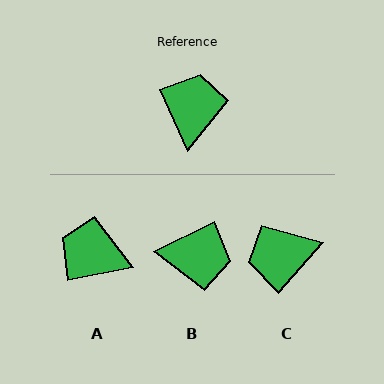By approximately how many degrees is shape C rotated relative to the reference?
Approximately 114 degrees counter-clockwise.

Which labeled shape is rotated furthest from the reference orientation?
C, about 114 degrees away.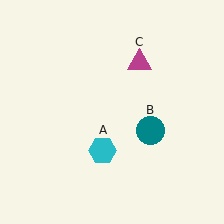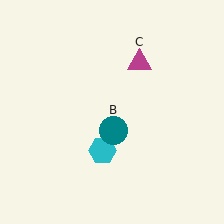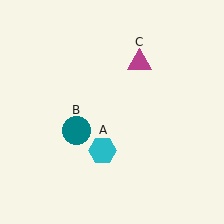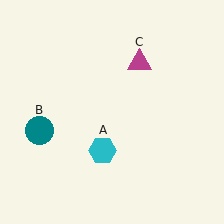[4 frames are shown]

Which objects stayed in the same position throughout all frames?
Cyan hexagon (object A) and magenta triangle (object C) remained stationary.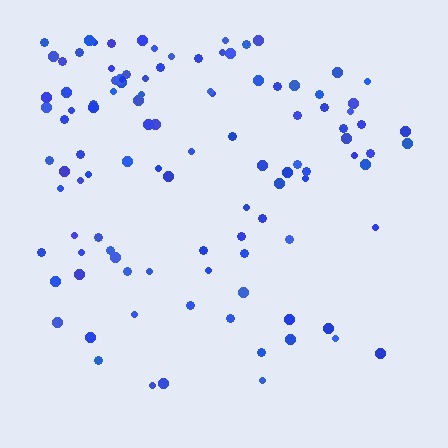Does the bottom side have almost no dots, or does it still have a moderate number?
Still a moderate number, just noticeably fewer than the top.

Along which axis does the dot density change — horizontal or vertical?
Vertical.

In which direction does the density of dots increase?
From bottom to top, with the top side densest.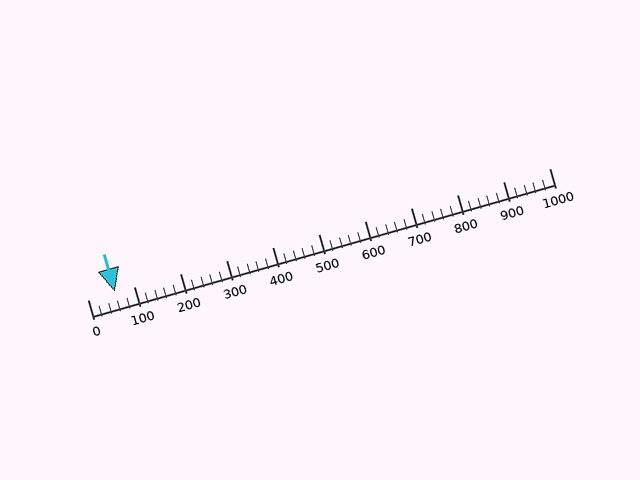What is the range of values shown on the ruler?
The ruler shows values from 0 to 1000.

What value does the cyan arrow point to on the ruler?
The cyan arrow points to approximately 60.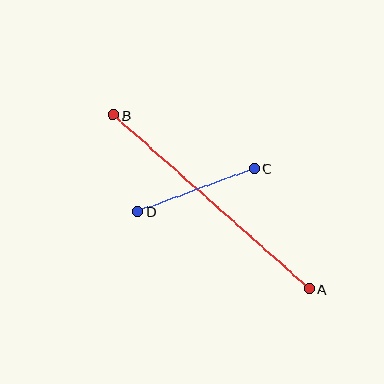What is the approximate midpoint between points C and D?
The midpoint is at approximately (196, 190) pixels.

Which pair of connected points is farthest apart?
Points A and B are farthest apart.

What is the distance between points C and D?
The distance is approximately 124 pixels.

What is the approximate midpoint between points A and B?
The midpoint is at approximately (211, 202) pixels.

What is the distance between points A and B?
The distance is approximately 262 pixels.